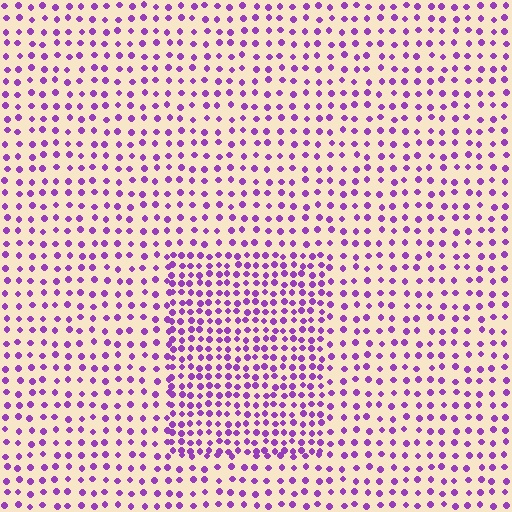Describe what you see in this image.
The image contains small purple elements arranged at two different densities. A rectangle-shaped region is visible where the elements are more densely packed than the surrounding area.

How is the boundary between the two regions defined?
The boundary is defined by a change in element density (approximately 1.8x ratio). All elements are the same color, size, and shape.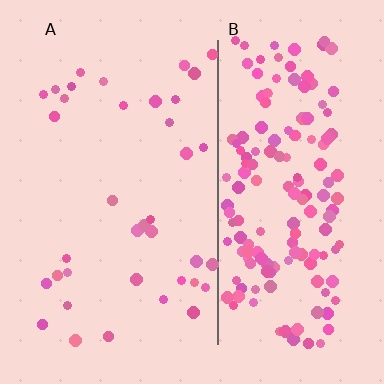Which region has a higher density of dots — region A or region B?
B (the right).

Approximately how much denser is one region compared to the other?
Approximately 4.6× — region B over region A.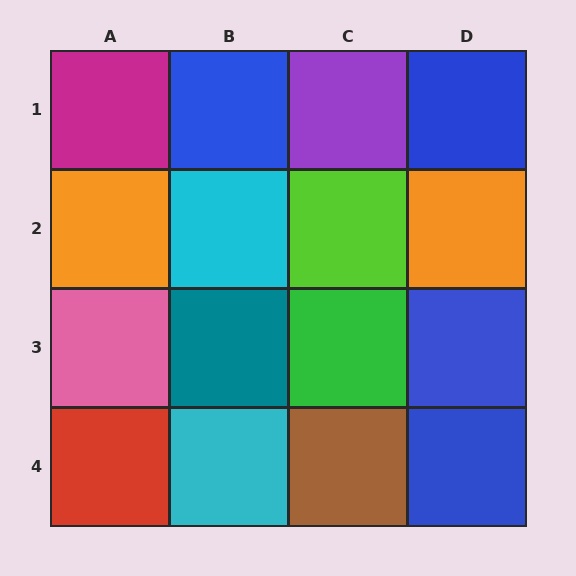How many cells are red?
1 cell is red.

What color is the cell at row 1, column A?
Magenta.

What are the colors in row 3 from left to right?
Pink, teal, green, blue.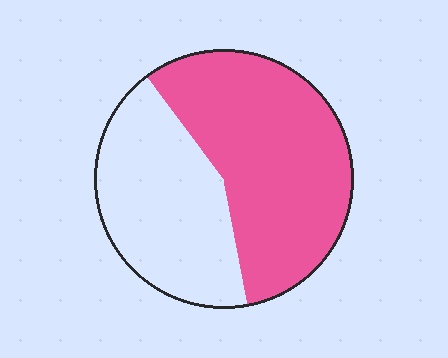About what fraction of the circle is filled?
About three fifths (3/5).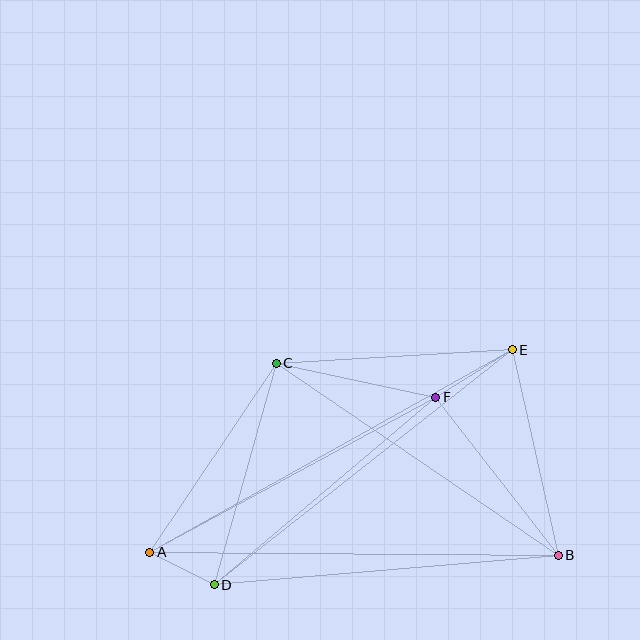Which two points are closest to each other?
Points A and D are closest to each other.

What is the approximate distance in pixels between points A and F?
The distance between A and F is approximately 325 pixels.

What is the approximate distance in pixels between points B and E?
The distance between B and E is approximately 210 pixels.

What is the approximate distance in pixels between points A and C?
The distance between A and C is approximately 227 pixels.